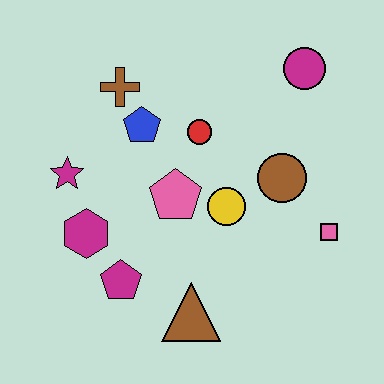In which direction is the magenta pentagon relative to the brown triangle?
The magenta pentagon is to the left of the brown triangle.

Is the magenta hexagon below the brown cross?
Yes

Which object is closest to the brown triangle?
The magenta pentagon is closest to the brown triangle.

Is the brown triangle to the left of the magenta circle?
Yes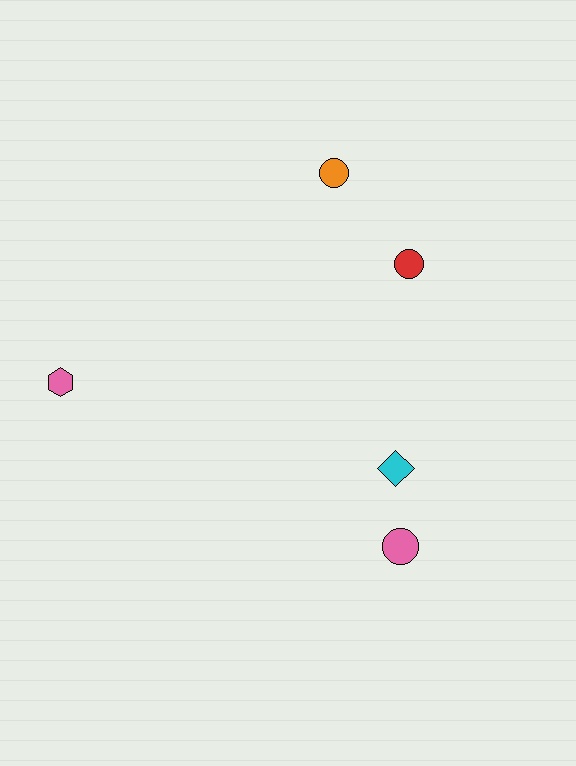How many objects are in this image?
There are 5 objects.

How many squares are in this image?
There are no squares.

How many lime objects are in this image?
There are no lime objects.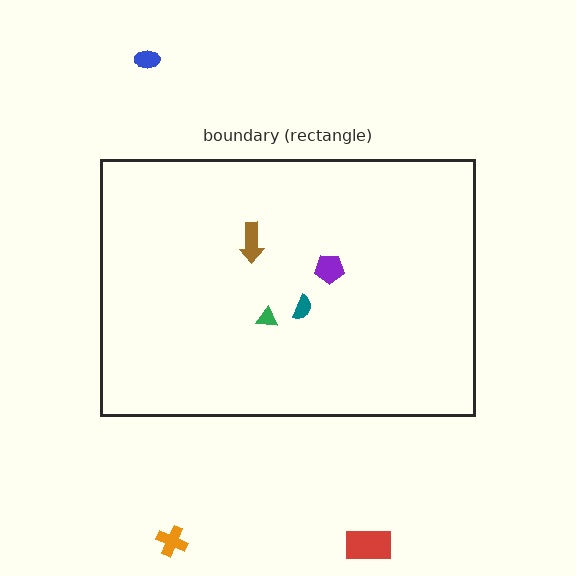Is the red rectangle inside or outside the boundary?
Outside.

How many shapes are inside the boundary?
4 inside, 3 outside.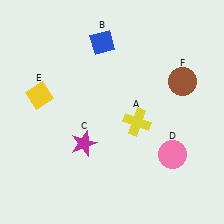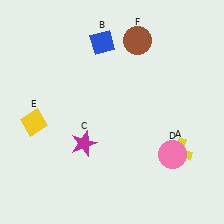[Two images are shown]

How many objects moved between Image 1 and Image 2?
3 objects moved between the two images.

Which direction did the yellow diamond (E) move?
The yellow diamond (E) moved down.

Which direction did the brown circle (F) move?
The brown circle (F) moved left.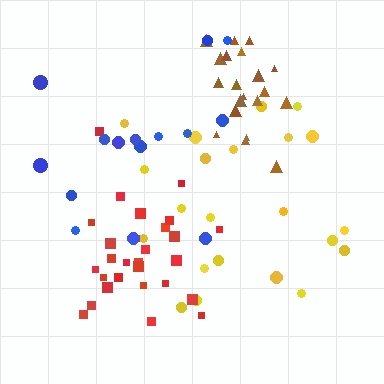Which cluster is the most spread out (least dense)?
Blue.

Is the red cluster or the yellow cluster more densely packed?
Red.